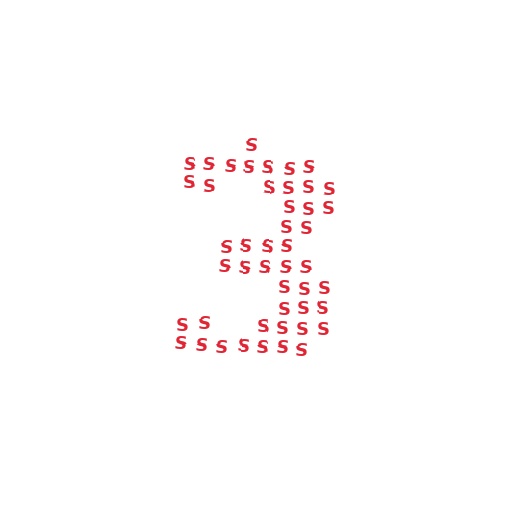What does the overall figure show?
The overall figure shows the digit 3.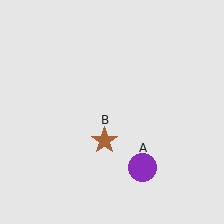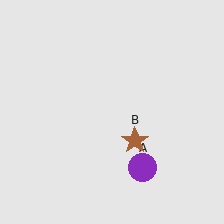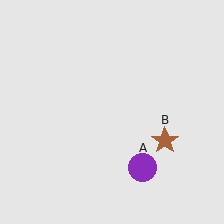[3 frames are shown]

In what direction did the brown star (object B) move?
The brown star (object B) moved right.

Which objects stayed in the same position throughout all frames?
Purple circle (object A) remained stationary.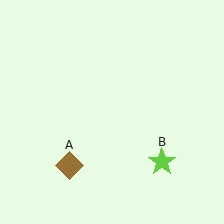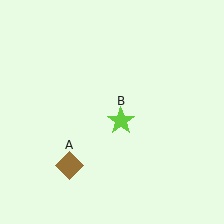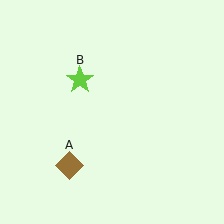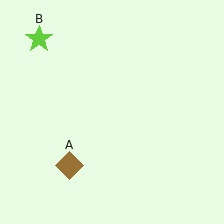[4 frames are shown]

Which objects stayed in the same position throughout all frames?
Brown diamond (object A) remained stationary.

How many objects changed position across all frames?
1 object changed position: lime star (object B).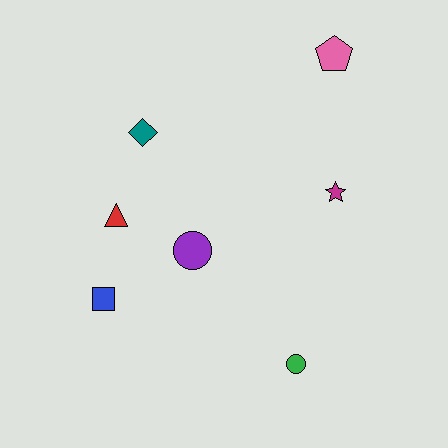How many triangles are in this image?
There is 1 triangle.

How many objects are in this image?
There are 7 objects.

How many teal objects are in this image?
There is 1 teal object.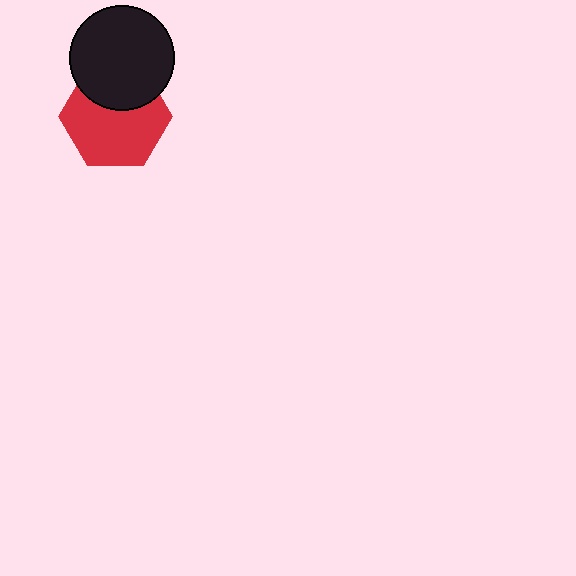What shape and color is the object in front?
The object in front is a black circle.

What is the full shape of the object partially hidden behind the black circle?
The partially hidden object is a red hexagon.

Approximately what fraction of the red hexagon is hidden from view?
Roughly 33% of the red hexagon is hidden behind the black circle.